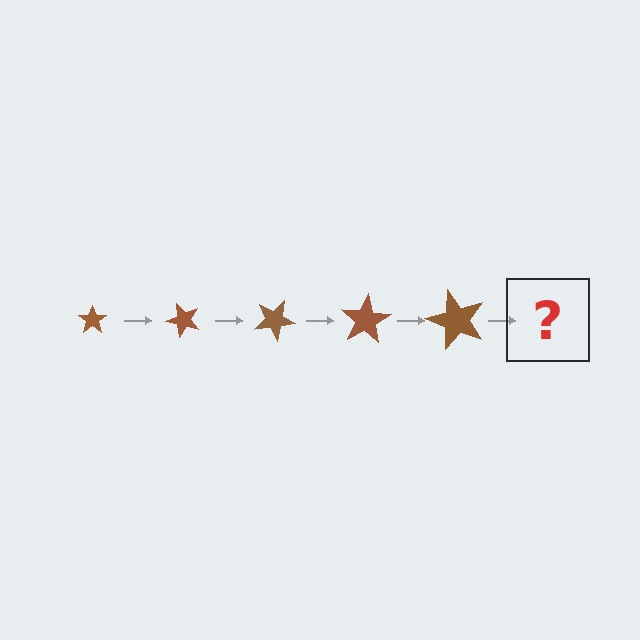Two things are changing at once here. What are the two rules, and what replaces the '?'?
The two rules are that the star grows larger each step and it rotates 50 degrees each step. The '?' should be a star, larger than the previous one and rotated 250 degrees from the start.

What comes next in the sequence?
The next element should be a star, larger than the previous one and rotated 250 degrees from the start.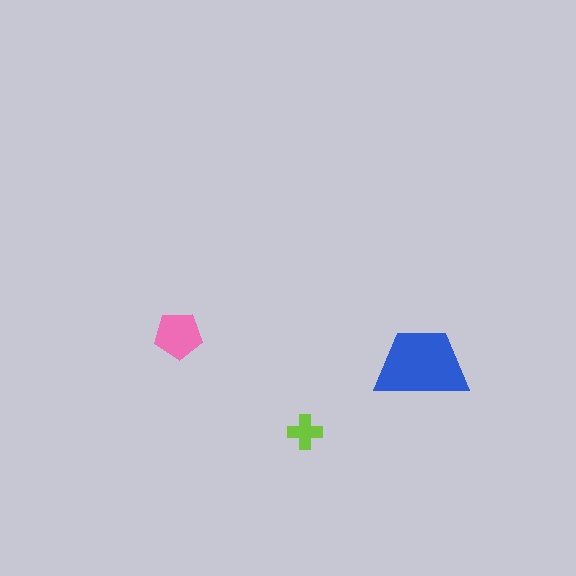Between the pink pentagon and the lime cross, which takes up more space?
The pink pentagon.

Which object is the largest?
The blue trapezoid.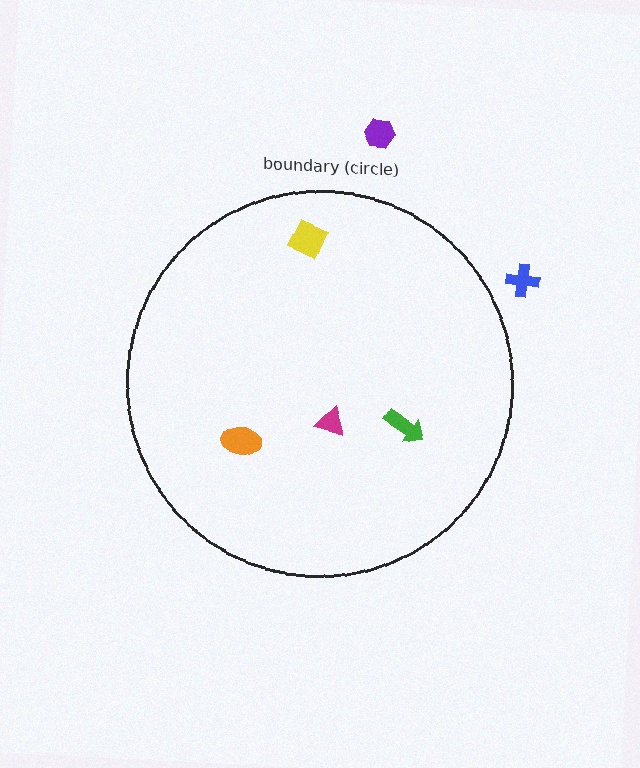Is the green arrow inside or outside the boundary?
Inside.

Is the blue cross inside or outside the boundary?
Outside.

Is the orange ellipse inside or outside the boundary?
Inside.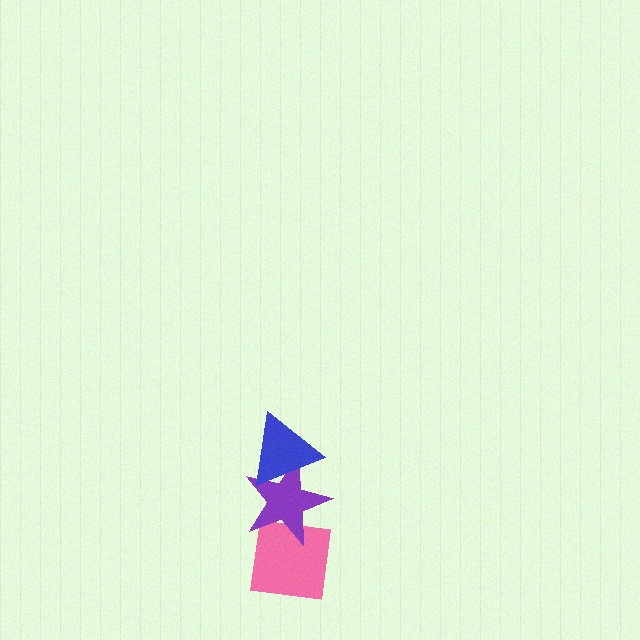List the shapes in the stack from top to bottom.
From top to bottom: the blue triangle, the purple star, the pink square.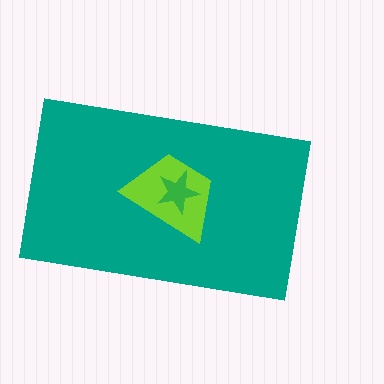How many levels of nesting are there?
3.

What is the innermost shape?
The green star.